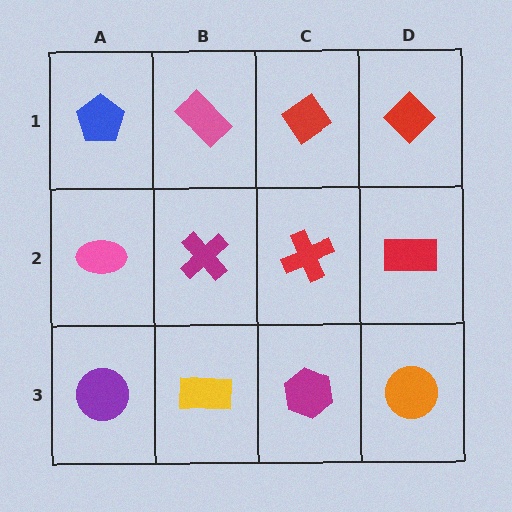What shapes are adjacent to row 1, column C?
A red cross (row 2, column C), a pink rectangle (row 1, column B), a red diamond (row 1, column D).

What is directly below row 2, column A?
A purple circle.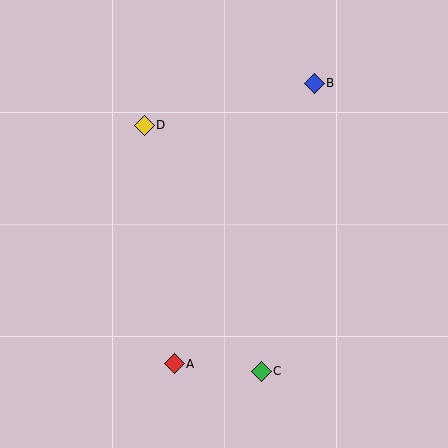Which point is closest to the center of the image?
Point D at (144, 125) is closest to the center.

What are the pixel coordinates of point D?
Point D is at (144, 125).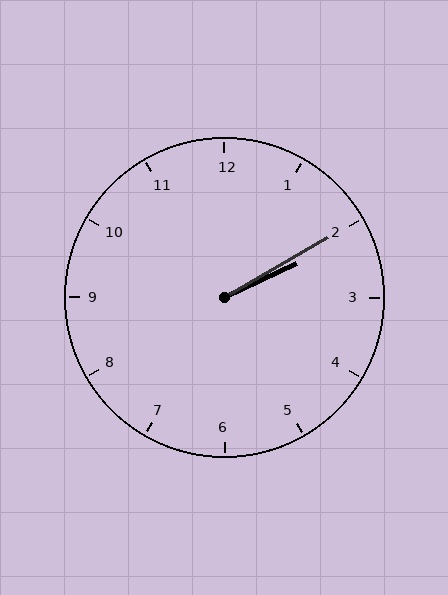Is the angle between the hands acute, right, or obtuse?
It is acute.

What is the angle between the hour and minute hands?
Approximately 5 degrees.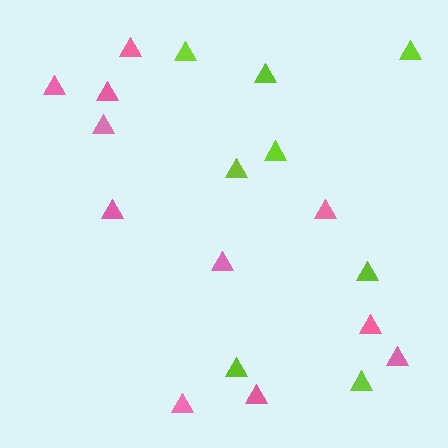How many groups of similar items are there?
There are 2 groups: one group of lime triangles (8) and one group of pink triangles (11).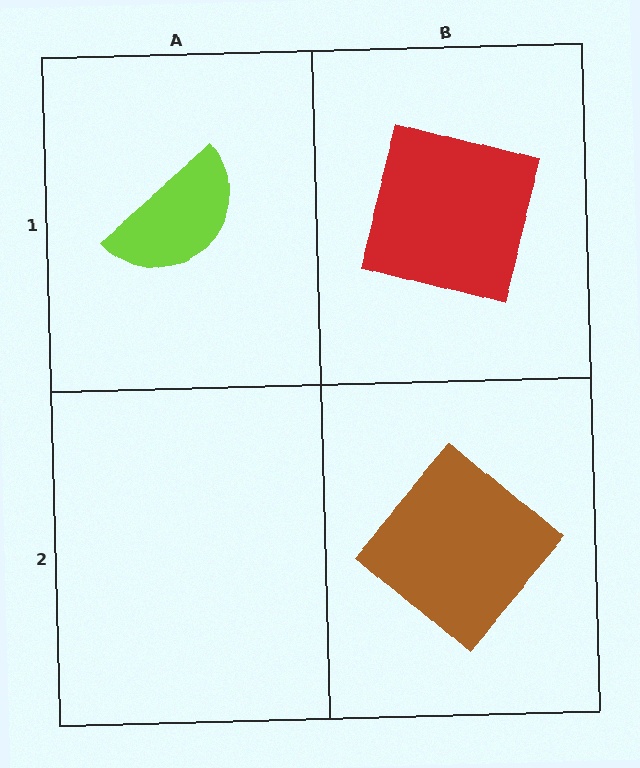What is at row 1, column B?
A red square.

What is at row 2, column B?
A brown diamond.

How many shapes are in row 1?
2 shapes.